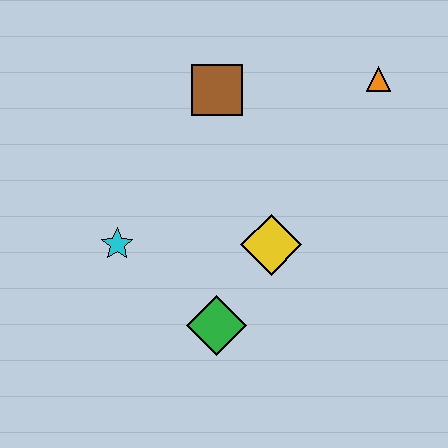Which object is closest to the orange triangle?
The brown square is closest to the orange triangle.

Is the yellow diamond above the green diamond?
Yes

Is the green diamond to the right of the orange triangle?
No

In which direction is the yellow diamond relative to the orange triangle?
The yellow diamond is below the orange triangle.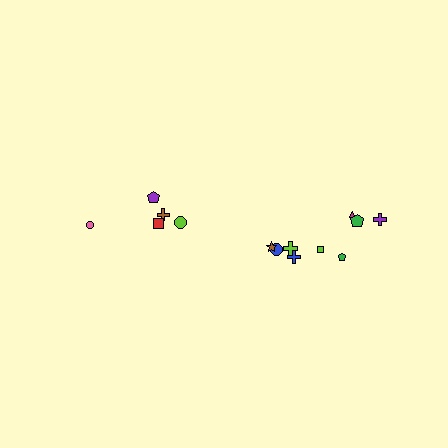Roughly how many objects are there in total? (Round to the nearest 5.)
Roughly 15 objects in total.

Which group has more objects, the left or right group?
The right group.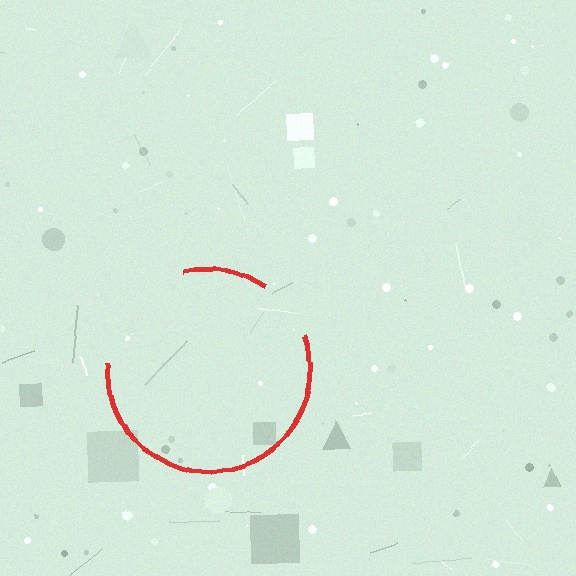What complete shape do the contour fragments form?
The contour fragments form a circle.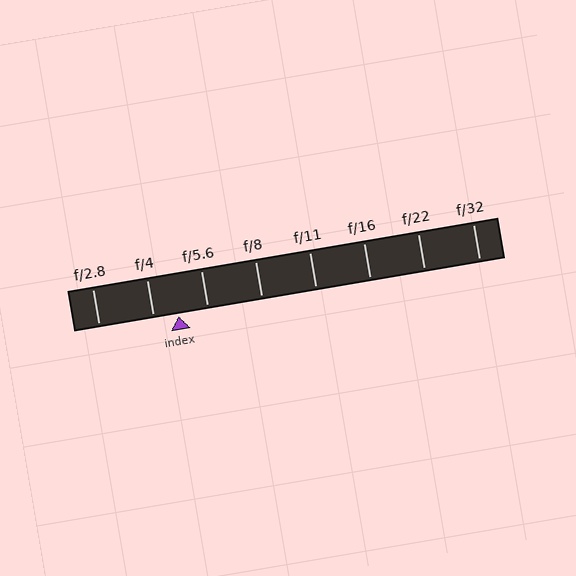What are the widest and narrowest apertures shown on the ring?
The widest aperture shown is f/2.8 and the narrowest is f/32.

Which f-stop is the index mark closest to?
The index mark is closest to f/4.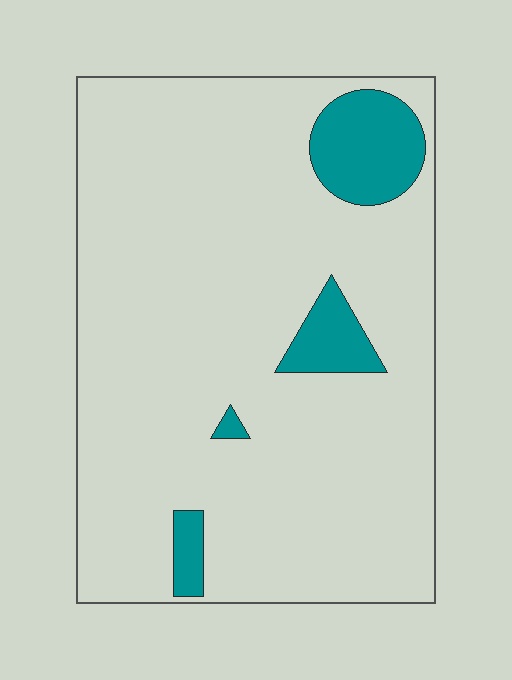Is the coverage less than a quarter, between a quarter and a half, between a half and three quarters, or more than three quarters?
Less than a quarter.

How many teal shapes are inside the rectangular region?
4.